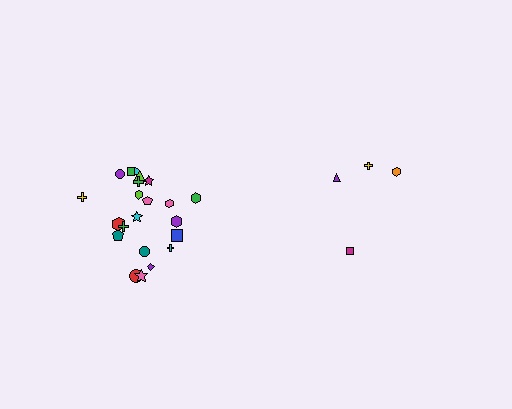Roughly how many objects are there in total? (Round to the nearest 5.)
Roughly 25 objects in total.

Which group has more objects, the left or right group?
The left group.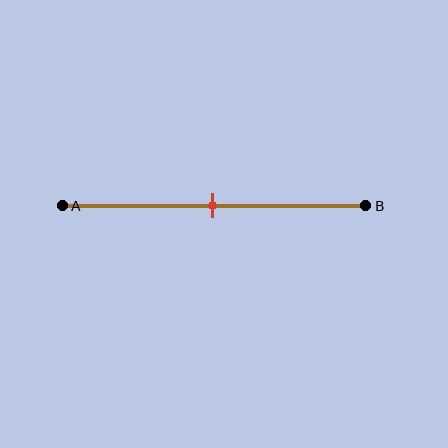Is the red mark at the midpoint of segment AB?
Yes, the mark is approximately at the midpoint.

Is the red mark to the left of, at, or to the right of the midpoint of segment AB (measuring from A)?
The red mark is approximately at the midpoint of segment AB.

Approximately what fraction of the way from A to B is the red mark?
The red mark is approximately 50% of the way from A to B.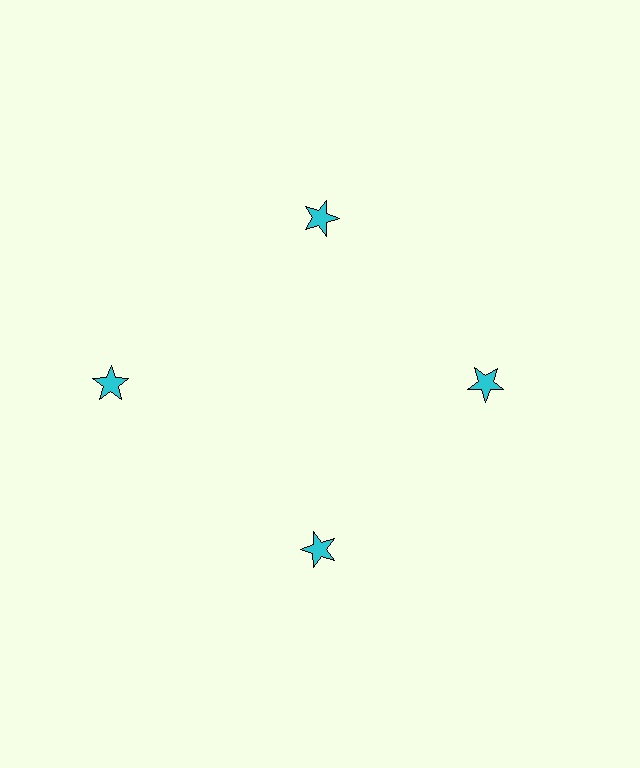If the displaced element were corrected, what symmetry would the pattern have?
It would have 4-fold rotational symmetry — the pattern would map onto itself every 90 degrees.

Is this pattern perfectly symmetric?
No. The 4 cyan stars are arranged in a ring, but one element near the 9 o'clock position is pushed outward from the center, breaking the 4-fold rotational symmetry.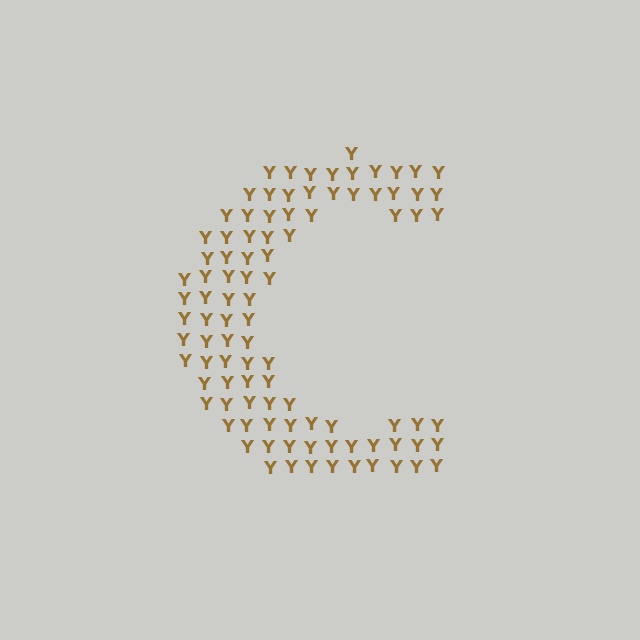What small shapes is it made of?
It is made of small letter Y's.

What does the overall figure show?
The overall figure shows the letter C.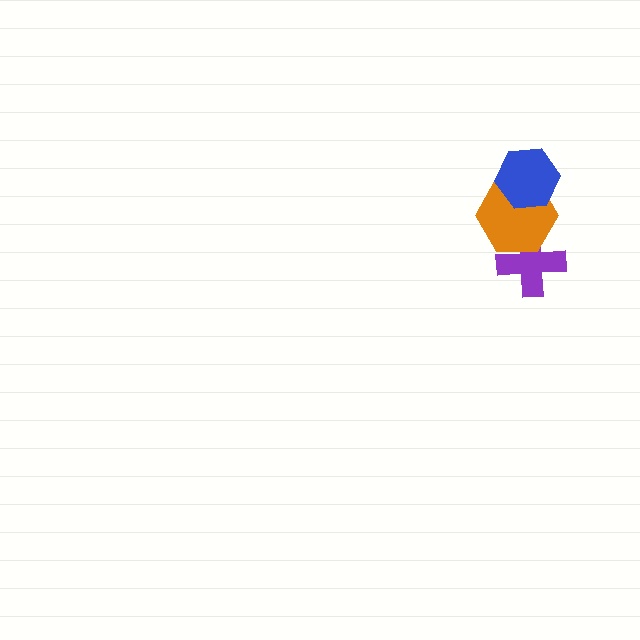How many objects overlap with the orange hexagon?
2 objects overlap with the orange hexagon.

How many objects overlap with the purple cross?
1 object overlaps with the purple cross.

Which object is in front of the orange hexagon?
The blue hexagon is in front of the orange hexagon.